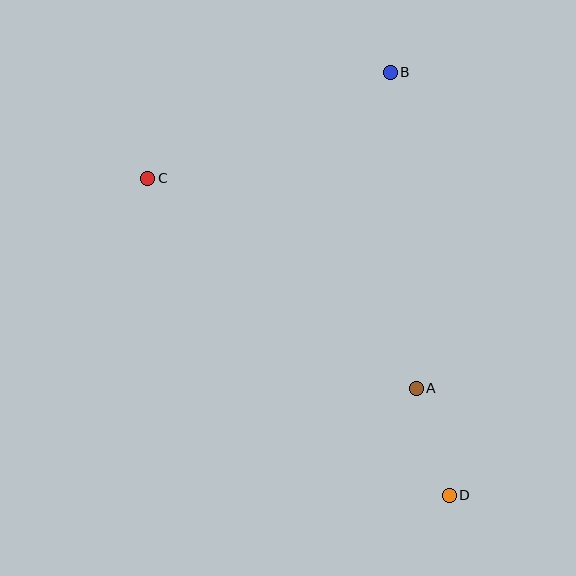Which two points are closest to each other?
Points A and D are closest to each other.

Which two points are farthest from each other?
Points C and D are farthest from each other.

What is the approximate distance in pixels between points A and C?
The distance between A and C is approximately 341 pixels.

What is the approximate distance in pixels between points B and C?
The distance between B and C is approximately 264 pixels.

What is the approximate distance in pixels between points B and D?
The distance between B and D is approximately 427 pixels.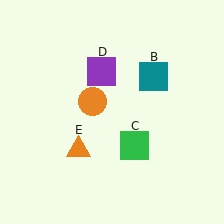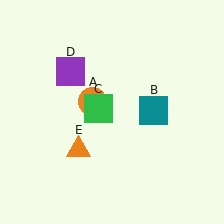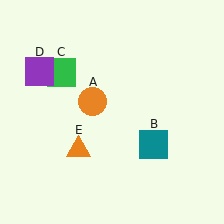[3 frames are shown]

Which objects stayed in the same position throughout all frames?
Orange circle (object A) and orange triangle (object E) remained stationary.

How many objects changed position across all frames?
3 objects changed position: teal square (object B), green square (object C), purple square (object D).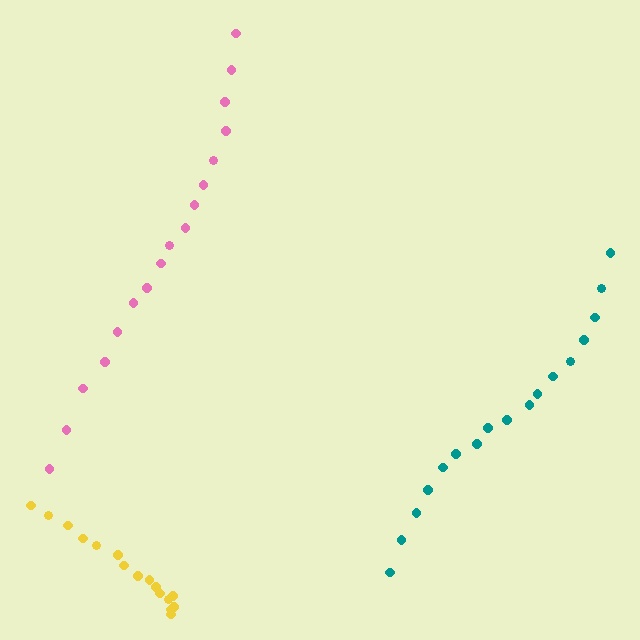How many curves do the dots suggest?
There are 3 distinct paths.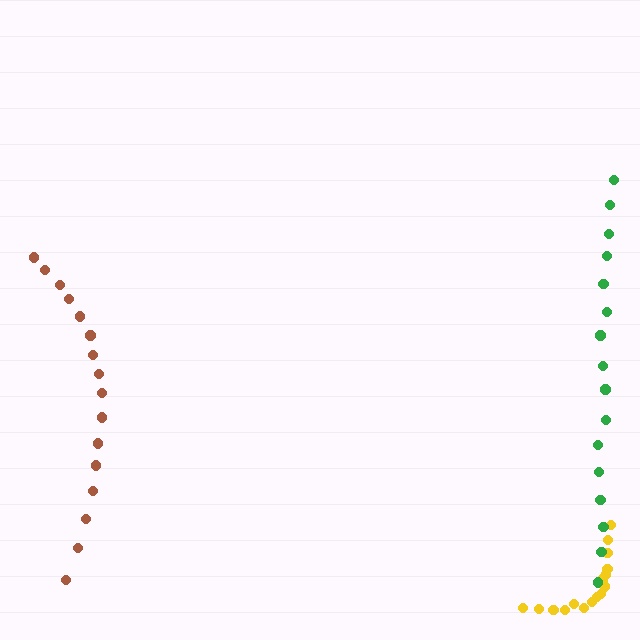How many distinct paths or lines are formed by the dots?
There are 3 distinct paths.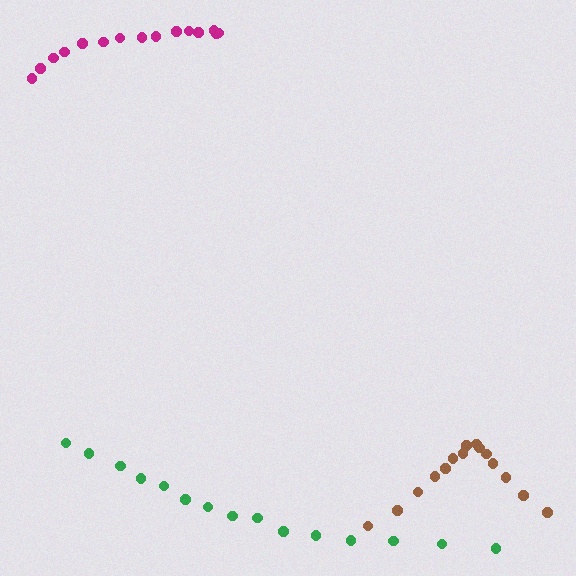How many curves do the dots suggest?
There are 3 distinct paths.